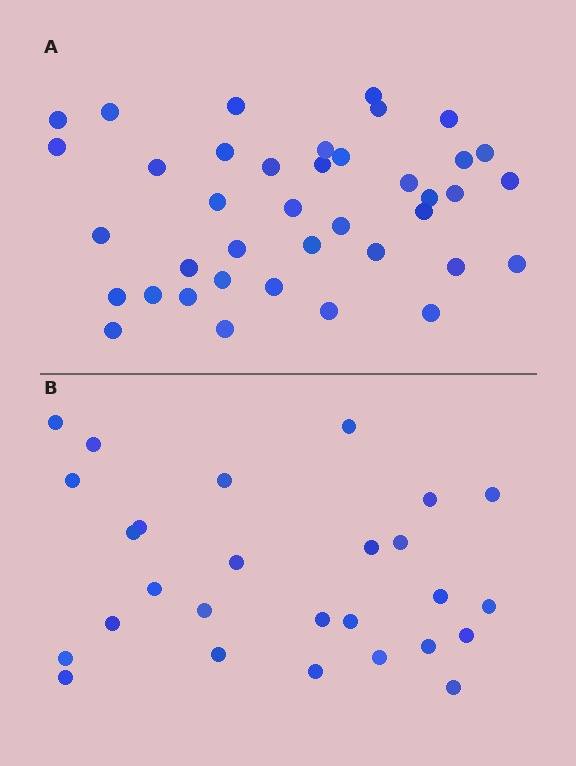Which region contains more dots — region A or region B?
Region A (the top region) has more dots.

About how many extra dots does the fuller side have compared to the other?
Region A has roughly 12 or so more dots than region B.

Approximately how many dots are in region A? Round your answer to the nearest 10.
About 40 dots. (The exact count is 39, which rounds to 40.)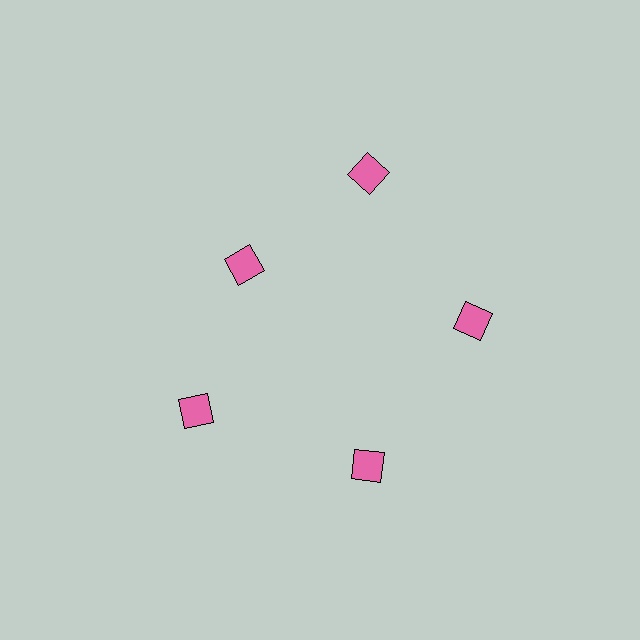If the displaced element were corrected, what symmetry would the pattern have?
It would have 5-fold rotational symmetry — the pattern would map onto itself every 72 degrees.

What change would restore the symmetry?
The symmetry would be restored by moving it outward, back onto the ring so that all 5 squares sit at equal angles and equal distance from the center.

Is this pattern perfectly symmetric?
No. The 5 pink squares are arranged in a ring, but one element near the 10 o'clock position is pulled inward toward the center, breaking the 5-fold rotational symmetry.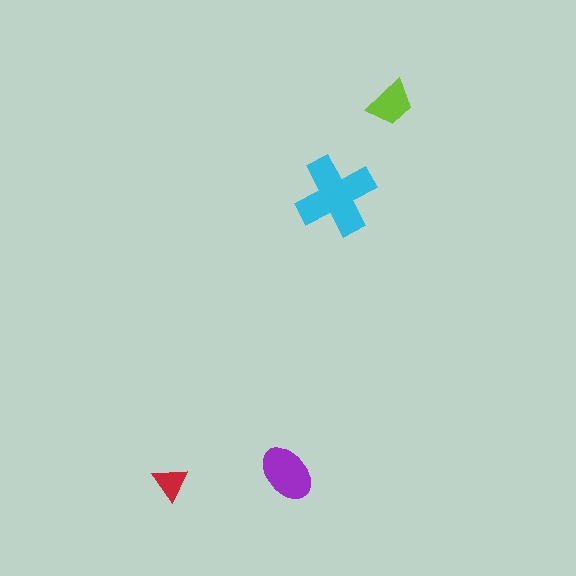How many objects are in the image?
There are 4 objects in the image.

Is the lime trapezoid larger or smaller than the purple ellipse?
Smaller.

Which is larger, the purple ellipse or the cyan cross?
The cyan cross.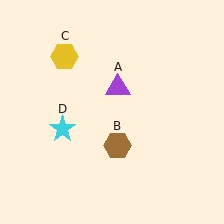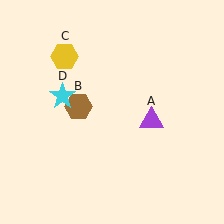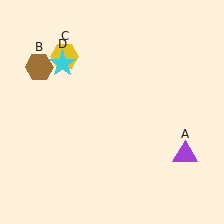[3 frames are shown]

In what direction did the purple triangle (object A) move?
The purple triangle (object A) moved down and to the right.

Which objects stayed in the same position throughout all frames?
Yellow hexagon (object C) remained stationary.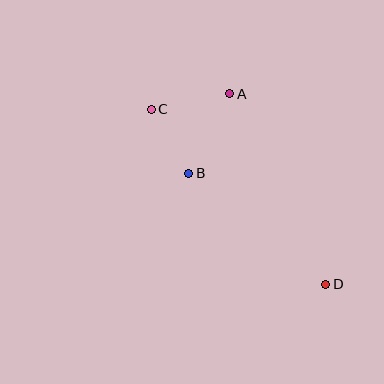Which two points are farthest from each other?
Points C and D are farthest from each other.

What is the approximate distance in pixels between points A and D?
The distance between A and D is approximately 213 pixels.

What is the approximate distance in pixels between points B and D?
The distance between B and D is approximately 176 pixels.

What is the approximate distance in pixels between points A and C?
The distance between A and C is approximately 80 pixels.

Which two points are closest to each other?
Points B and C are closest to each other.